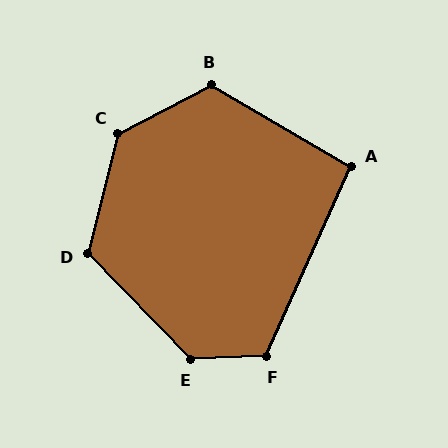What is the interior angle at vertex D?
Approximately 122 degrees (obtuse).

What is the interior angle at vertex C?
Approximately 132 degrees (obtuse).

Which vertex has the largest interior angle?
E, at approximately 132 degrees.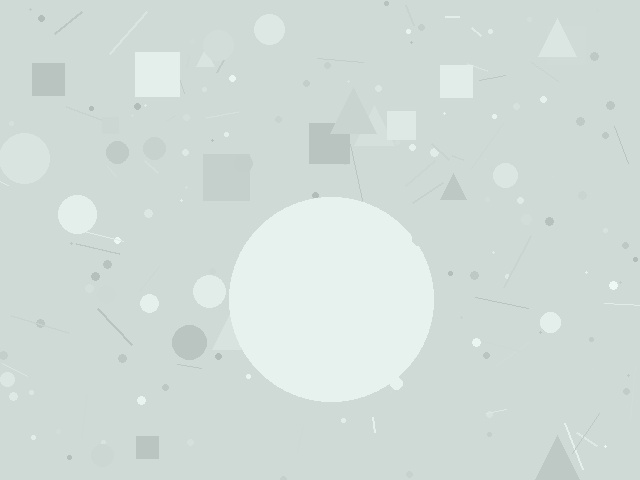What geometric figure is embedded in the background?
A circle is embedded in the background.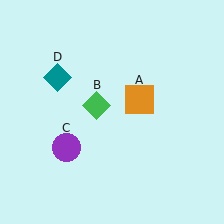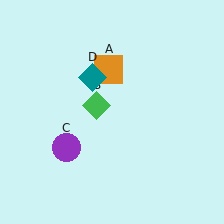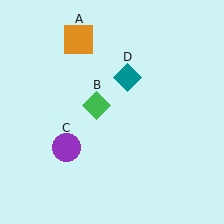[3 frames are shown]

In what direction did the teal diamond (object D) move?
The teal diamond (object D) moved right.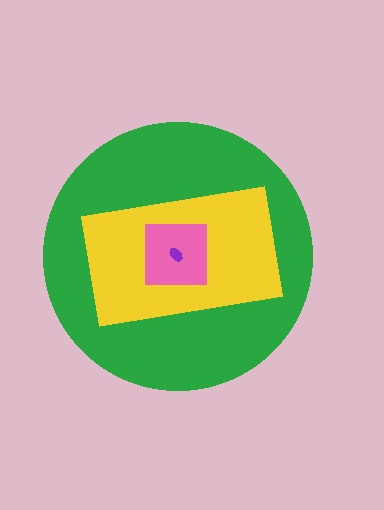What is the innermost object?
The purple ellipse.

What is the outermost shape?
The green circle.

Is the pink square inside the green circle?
Yes.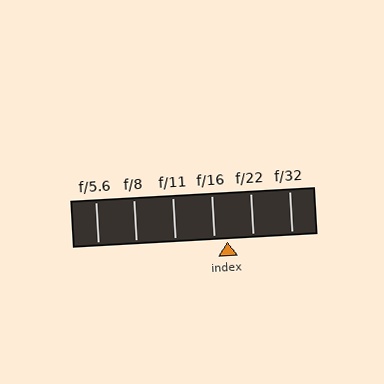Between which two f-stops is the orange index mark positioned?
The index mark is between f/16 and f/22.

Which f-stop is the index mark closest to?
The index mark is closest to f/16.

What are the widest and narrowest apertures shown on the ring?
The widest aperture shown is f/5.6 and the narrowest is f/32.